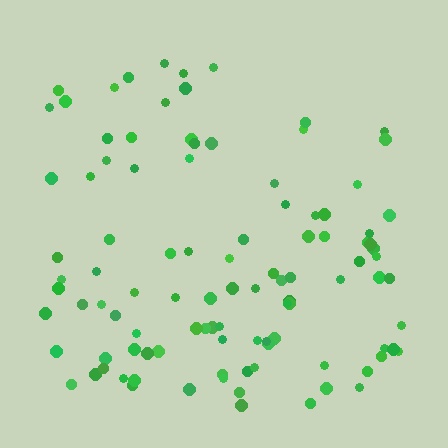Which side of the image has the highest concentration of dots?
The bottom.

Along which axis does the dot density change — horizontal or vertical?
Vertical.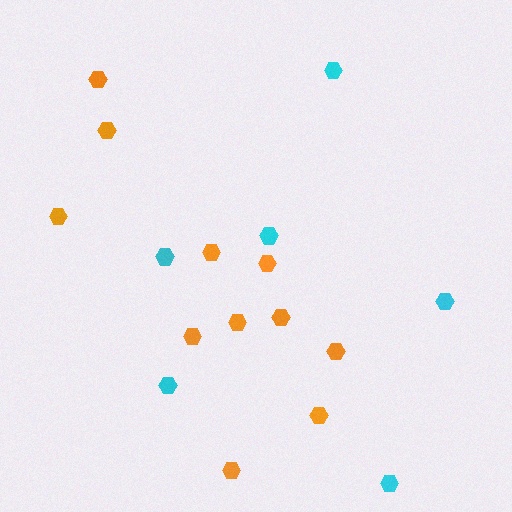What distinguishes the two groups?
There are 2 groups: one group of cyan hexagons (6) and one group of orange hexagons (11).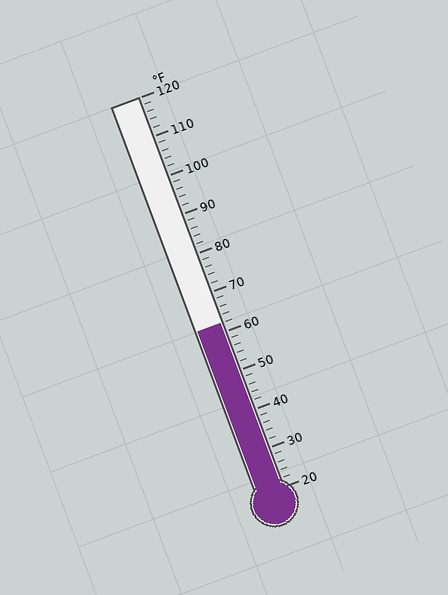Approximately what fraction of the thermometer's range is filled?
The thermometer is filled to approximately 40% of its range.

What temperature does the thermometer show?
The thermometer shows approximately 62°F.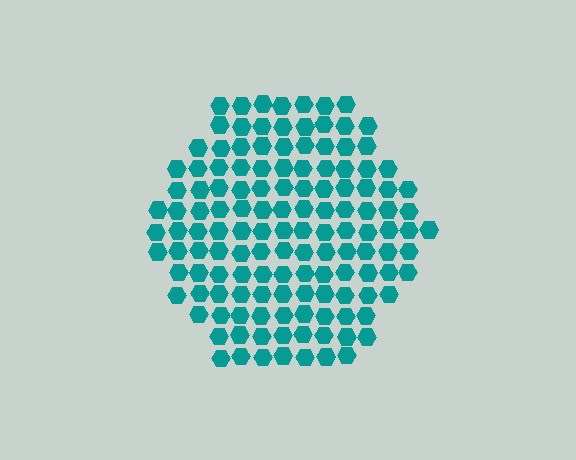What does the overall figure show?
The overall figure shows a hexagon.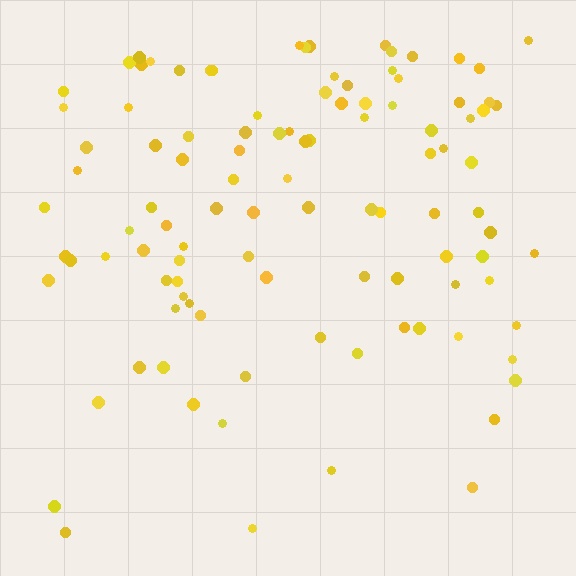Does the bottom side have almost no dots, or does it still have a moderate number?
Still a moderate number, just noticeably fewer than the top.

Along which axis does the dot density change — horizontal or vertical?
Vertical.